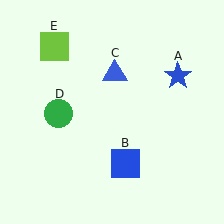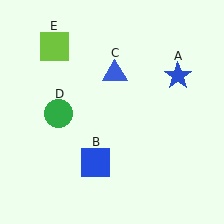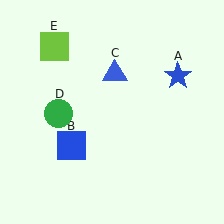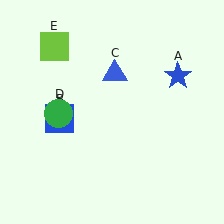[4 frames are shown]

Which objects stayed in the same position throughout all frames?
Blue star (object A) and blue triangle (object C) and green circle (object D) and lime square (object E) remained stationary.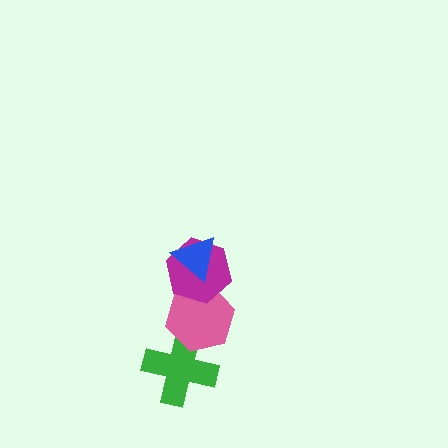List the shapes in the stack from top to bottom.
From top to bottom: the blue triangle, the magenta hexagon, the pink hexagon, the green cross.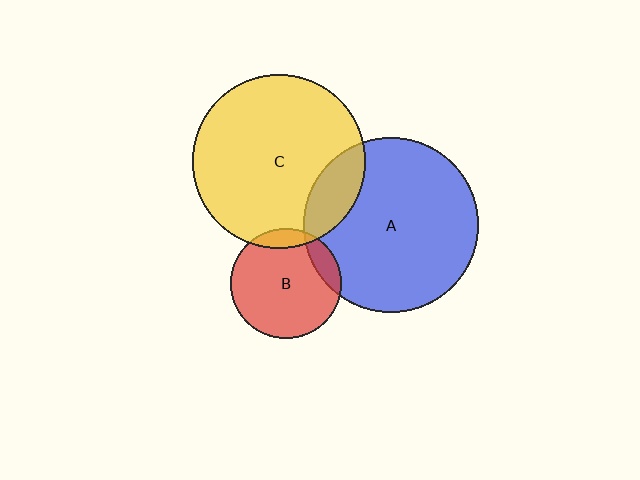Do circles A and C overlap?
Yes.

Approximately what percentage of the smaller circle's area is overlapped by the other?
Approximately 15%.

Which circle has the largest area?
Circle A (blue).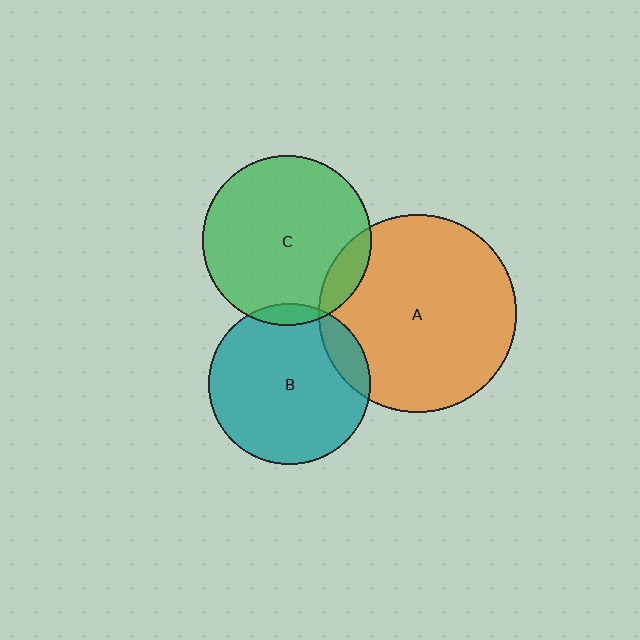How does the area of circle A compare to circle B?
Approximately 1.5 times.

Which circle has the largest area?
Circle A (orange).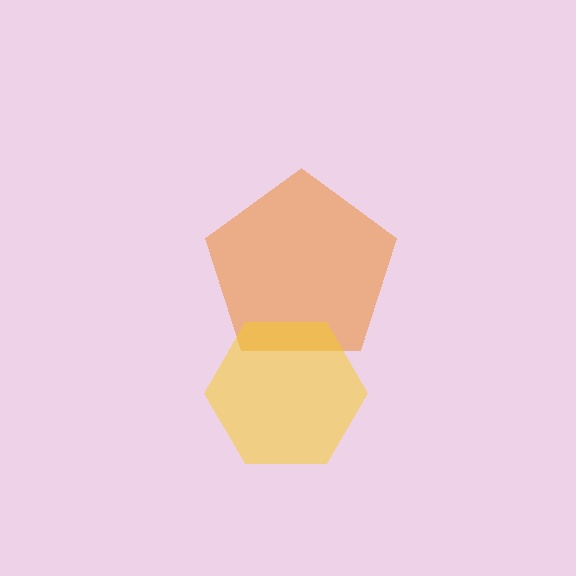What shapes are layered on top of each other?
The layered shapes are: an orange pentagon, a yellow hexagon.